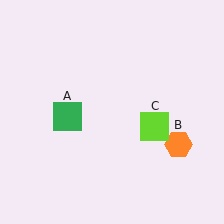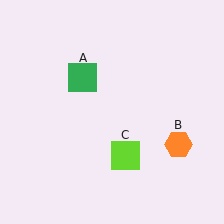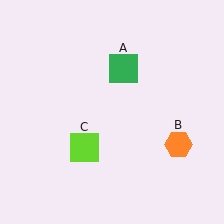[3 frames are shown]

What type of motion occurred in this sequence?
The green square (object A), lime square (object C) rotated clockwise around the center of the scene.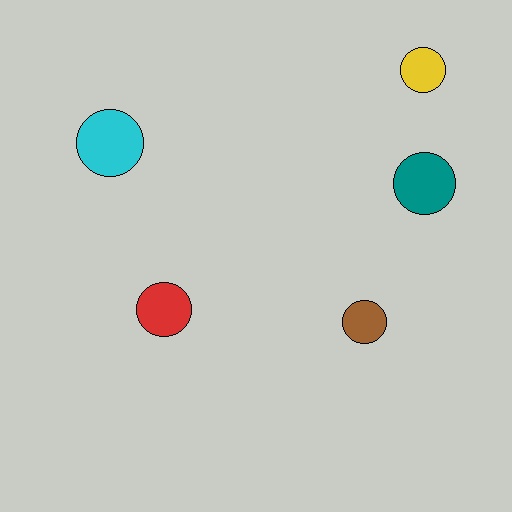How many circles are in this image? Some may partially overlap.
There are 5 circles.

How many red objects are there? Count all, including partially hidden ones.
There is 1 red object.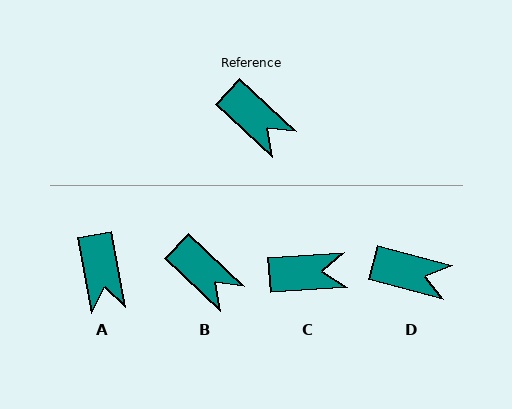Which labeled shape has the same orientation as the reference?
B.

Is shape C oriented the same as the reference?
No, it is off by about 47 degrees.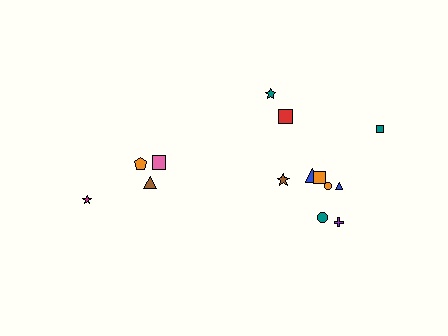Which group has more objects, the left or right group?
The right group.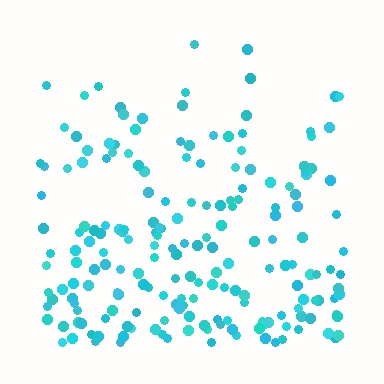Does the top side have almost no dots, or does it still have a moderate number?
Still a moderate number, just noticeably fewer than the bottom.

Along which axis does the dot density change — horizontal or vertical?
Vertical.